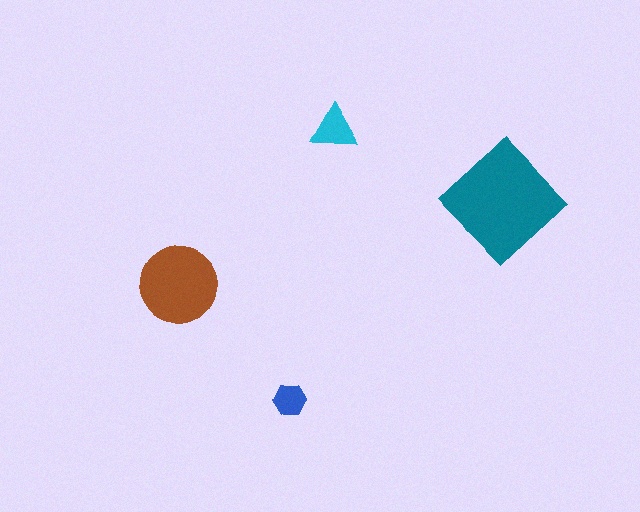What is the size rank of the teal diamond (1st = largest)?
1st.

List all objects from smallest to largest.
The blue hexagon, the cyan triangle, the brown circle, the teal diamond.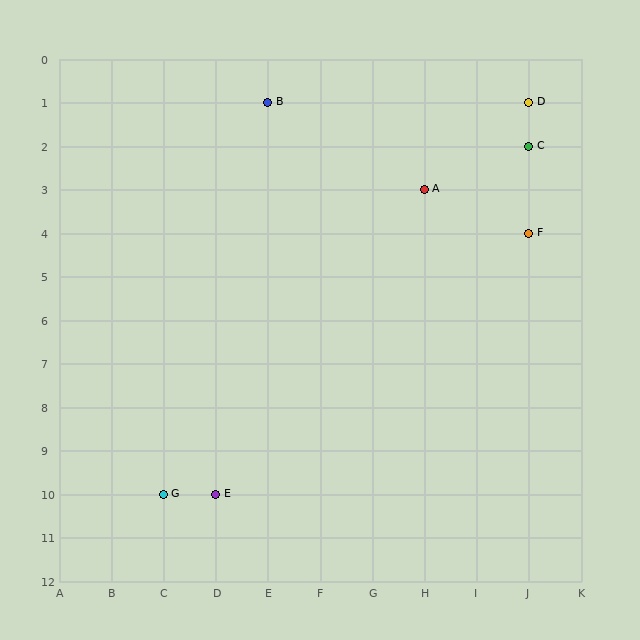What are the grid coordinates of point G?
Point G is at grid coordinates (C, 10).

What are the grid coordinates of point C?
Point C is at grid coordinates (J, 2).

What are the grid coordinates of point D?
Point D is at grid coordinates (J, 1).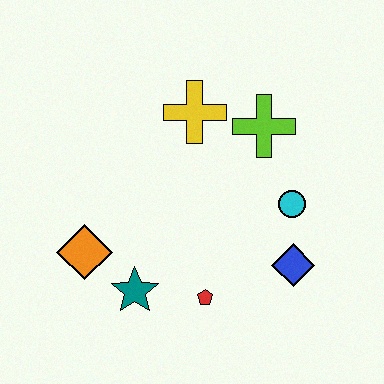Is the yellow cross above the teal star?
Yes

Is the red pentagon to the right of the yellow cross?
Yes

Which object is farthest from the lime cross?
The orange diamond is farthest from the lime cross.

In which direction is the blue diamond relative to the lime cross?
The blue diamond is below the lime cross.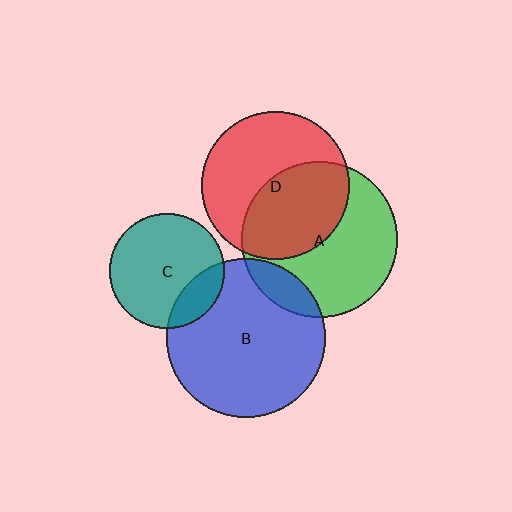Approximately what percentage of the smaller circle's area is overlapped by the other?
Approximately 45%.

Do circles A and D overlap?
Yes.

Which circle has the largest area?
Circle B (blue).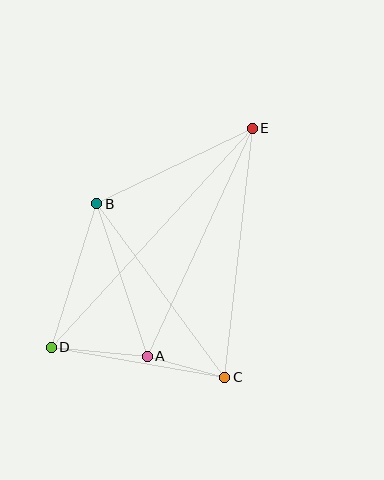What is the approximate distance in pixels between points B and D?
The distance between B and D is approximately 151 pixels.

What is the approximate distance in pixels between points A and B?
The distance between A and B is approximately 161 pixels.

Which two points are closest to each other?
Points A and C are closest to each other.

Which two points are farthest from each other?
Points D and E are farthest from each other.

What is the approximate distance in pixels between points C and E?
The distance between C and E is approximately 251 pixels.